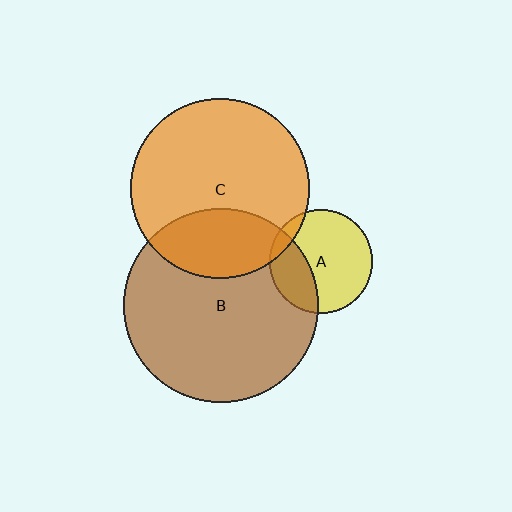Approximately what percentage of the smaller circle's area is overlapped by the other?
Approximately 10%.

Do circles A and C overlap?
Yes.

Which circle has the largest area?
Circle B (brown).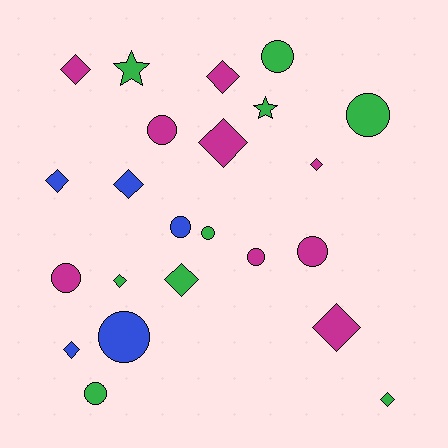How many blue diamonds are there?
There are 3 blue diamonds.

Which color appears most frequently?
Magenta, with 9 objects.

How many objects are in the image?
There are 23 objects.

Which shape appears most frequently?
Diamond, with 11 objects.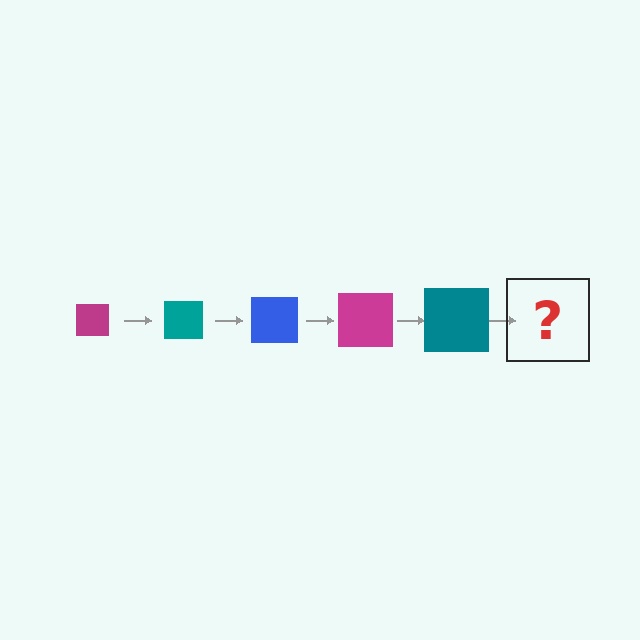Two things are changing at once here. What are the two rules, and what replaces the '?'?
The two rules are that the square grows larger each step and the color cycles through magenta, teal, and blue. The '?' should be a blue square, larger than the previous one.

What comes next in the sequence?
The next element should be a blue square, larger than the previous one.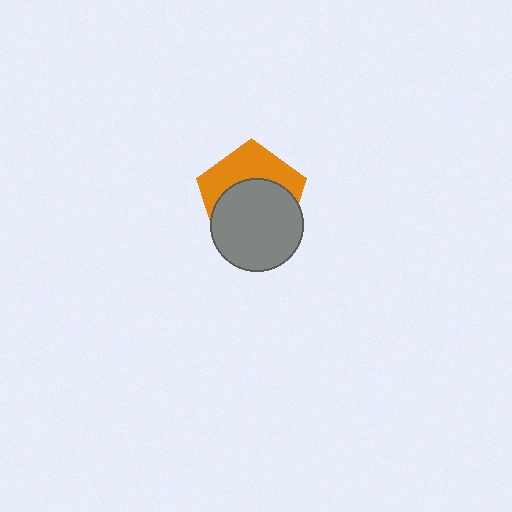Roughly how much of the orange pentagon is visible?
A small part of it is visible (roughly 42%).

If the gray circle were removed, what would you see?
You would see the complete orange pentagon.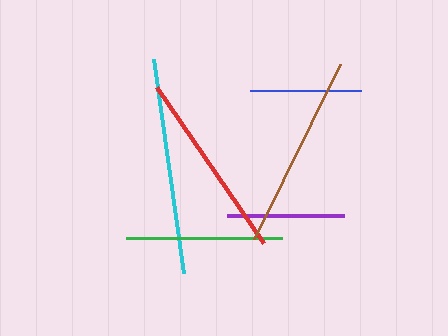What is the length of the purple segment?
The purple segment is approximately 117 pixels long.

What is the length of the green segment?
The green segment is approximately 155 pixels long.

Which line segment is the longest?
The cyan line is the longest at approximately 216 pixels.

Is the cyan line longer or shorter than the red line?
The cyan line is longer than the red line.